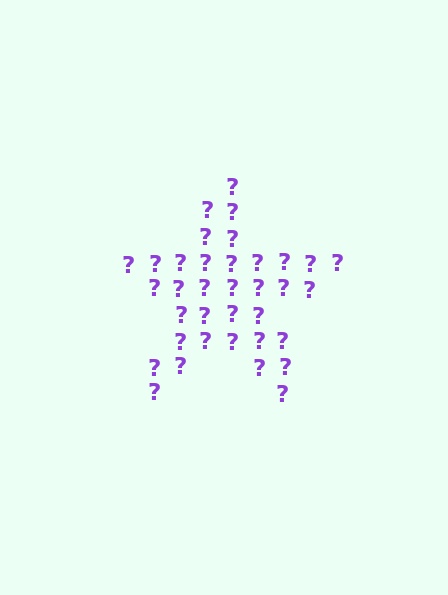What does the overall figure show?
The overall figure shows a star.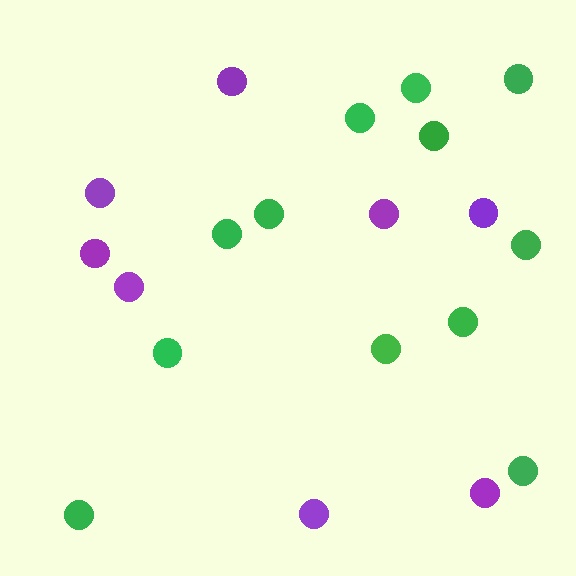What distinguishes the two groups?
There are 2 groups: one group of purple circles (8) and one group of green circles (12).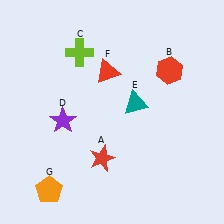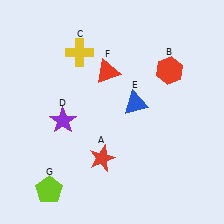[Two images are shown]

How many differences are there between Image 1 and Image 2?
There are 3 differences between the two images.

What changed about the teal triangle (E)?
In Image 1, E is teal. In Image 2, it changed to blue.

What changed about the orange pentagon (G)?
In Image 1, G is orange. In Image 2, it changed to lime.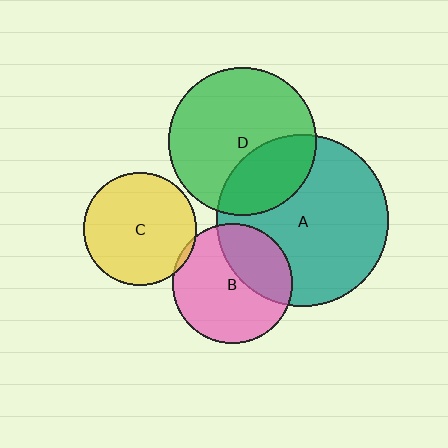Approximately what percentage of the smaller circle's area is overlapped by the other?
Approximately 30%.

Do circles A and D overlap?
Yes.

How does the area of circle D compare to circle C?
Approximately 1.7 times.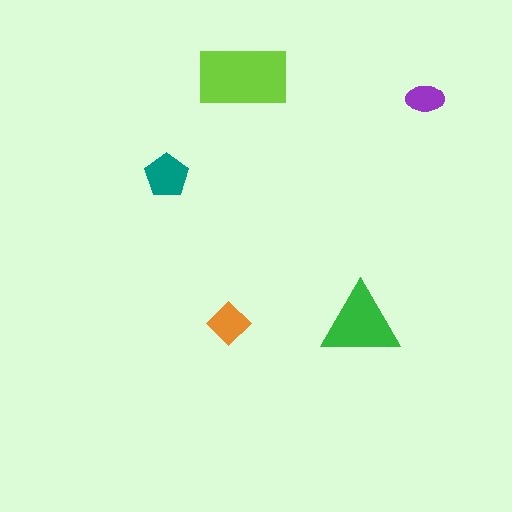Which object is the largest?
The lime rectangle.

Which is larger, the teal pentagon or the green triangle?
The green triangle.